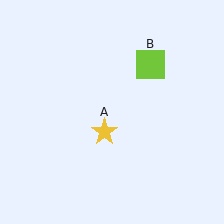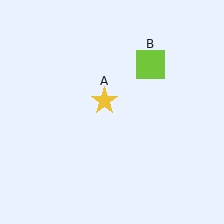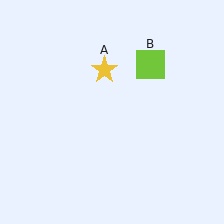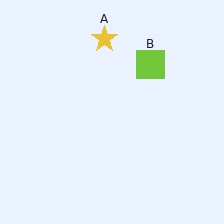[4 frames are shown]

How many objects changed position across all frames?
1 object changed position: yellow star (object A).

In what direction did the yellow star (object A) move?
The yellow star (object A) moved up.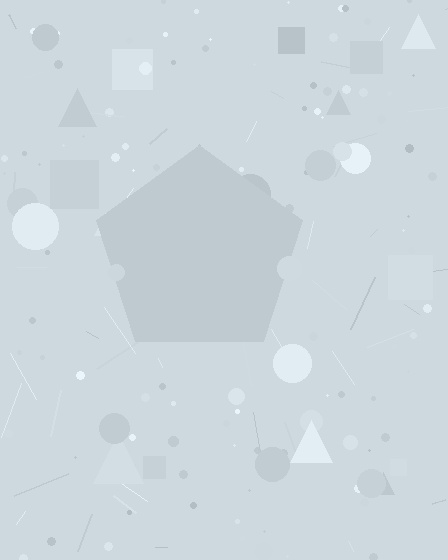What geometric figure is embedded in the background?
A pentagon is embedded in the background.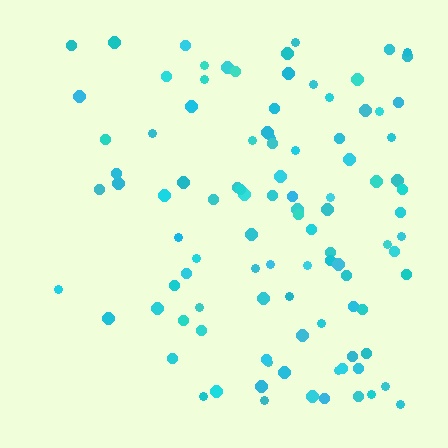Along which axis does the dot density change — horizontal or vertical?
Horizontal.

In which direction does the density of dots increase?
From left to right, with the right side densest.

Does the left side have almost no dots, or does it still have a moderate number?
Still a moderate number, just noticeably fewer than the right.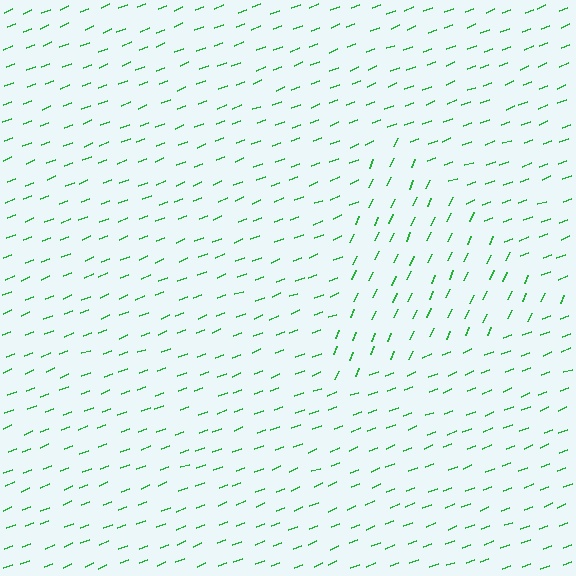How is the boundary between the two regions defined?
The boundary is defined purely by a change in line orientation (approximately 45 degrees difference). All lines are the same color and thickness.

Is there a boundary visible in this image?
Yes, there is a texture boundary formed by a change in line orientation.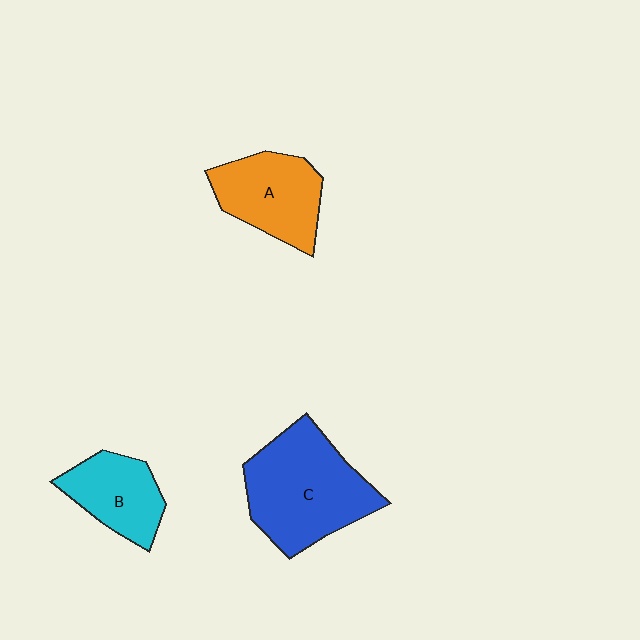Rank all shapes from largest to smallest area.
From largest to smallest: C (blue), A (orange), B (cyan).